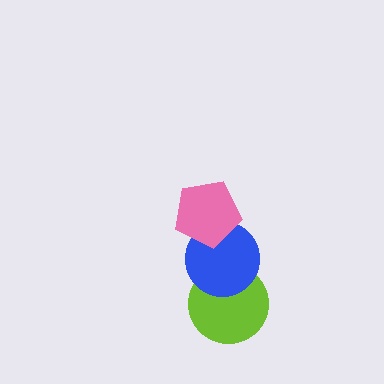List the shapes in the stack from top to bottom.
From top to bottom: the pink pentagon, the blue circle, the lime circle.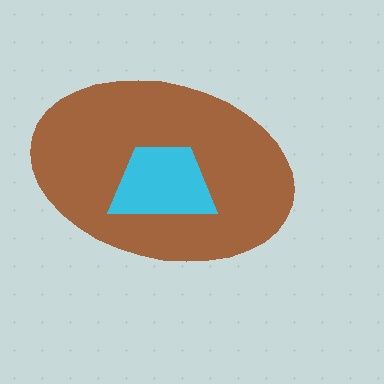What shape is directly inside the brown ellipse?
The cyan trapezoid.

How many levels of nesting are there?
2.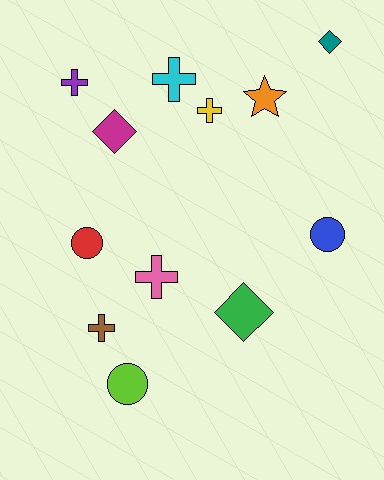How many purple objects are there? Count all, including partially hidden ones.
There is 1 purple object.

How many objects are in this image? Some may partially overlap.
There are 12 objects.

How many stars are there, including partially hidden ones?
There is 1 star.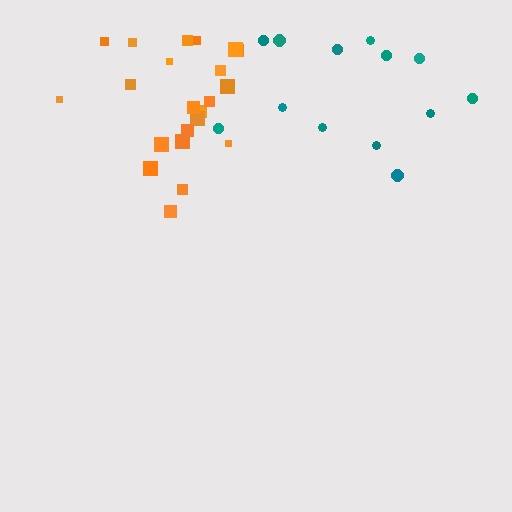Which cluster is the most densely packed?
Orange.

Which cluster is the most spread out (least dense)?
Teal.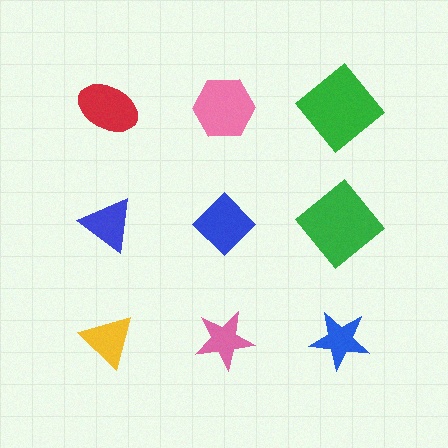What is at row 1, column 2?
A pink hexagon.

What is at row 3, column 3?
A blue star.